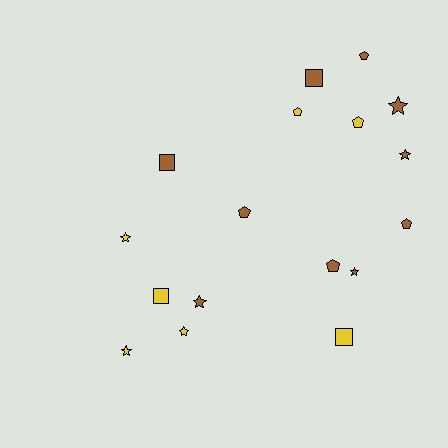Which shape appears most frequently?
Star, with 7 objects.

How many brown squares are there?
There are 2 brown squares.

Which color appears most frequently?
Brown, with 10 objects.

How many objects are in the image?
There are 17 objects.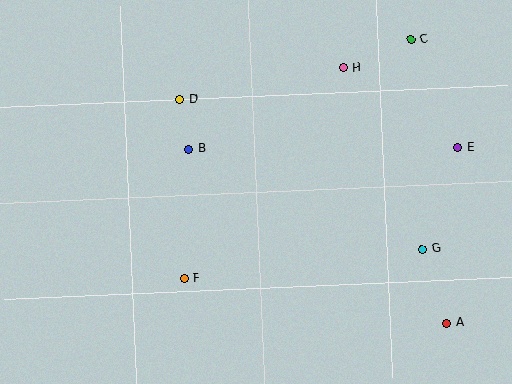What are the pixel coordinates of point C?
Point C is at (411, 39).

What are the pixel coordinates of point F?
Point F is at (184, 279).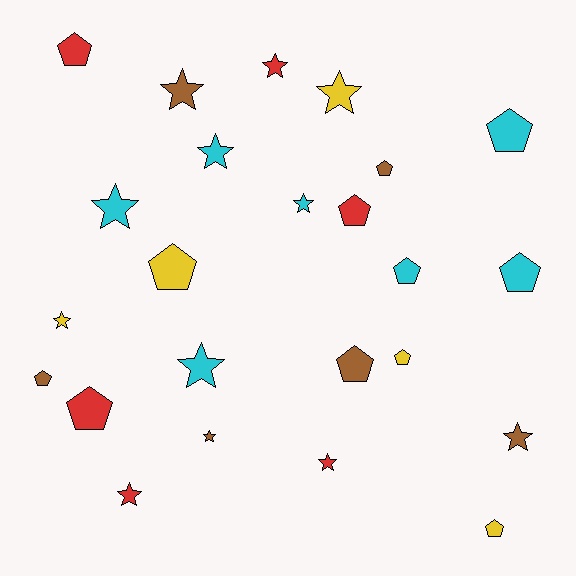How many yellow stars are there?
There are 2 yellow stars.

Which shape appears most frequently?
Pentagon, with 12 objects.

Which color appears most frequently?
Cyan, with 7 objects.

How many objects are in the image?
There are 24 objects.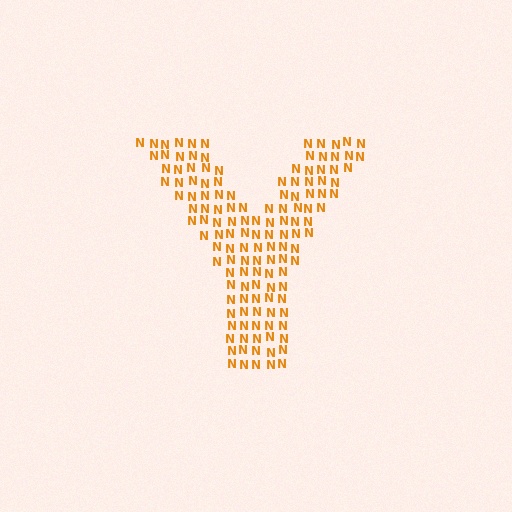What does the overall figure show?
The overall figure shows the letter Y.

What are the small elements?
The small elements are letter N's.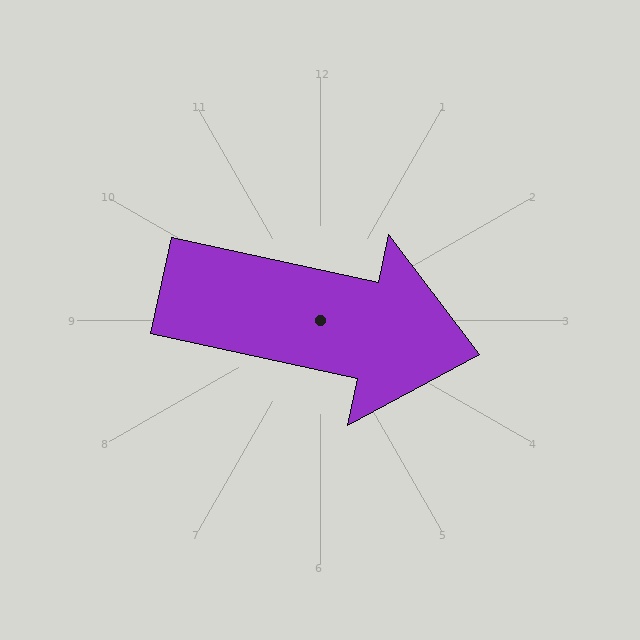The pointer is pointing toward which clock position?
Roughly 3 o'clock.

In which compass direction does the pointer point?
East.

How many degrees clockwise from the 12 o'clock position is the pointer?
Approximately 102 degrees.